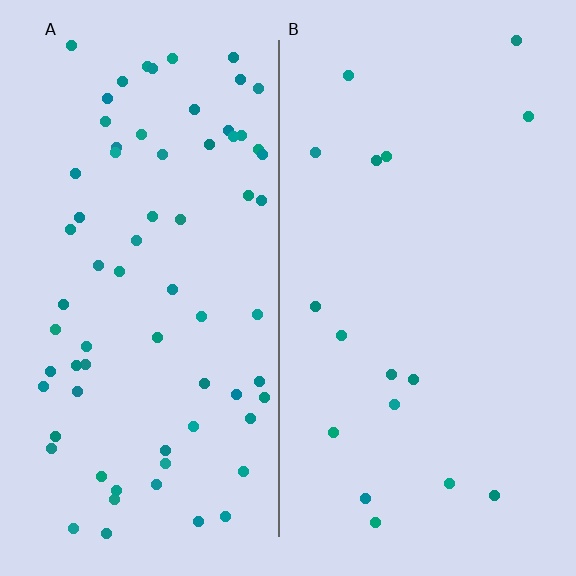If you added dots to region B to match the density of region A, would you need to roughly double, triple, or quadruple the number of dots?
Approximately quadruple.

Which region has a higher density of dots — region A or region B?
A (the left).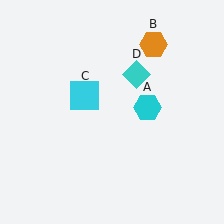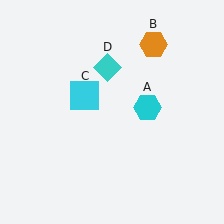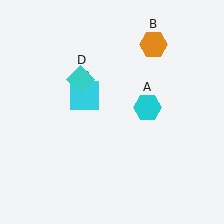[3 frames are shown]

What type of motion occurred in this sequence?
The cyan diamond (object D) rotated counterclockwise around the center of the scene.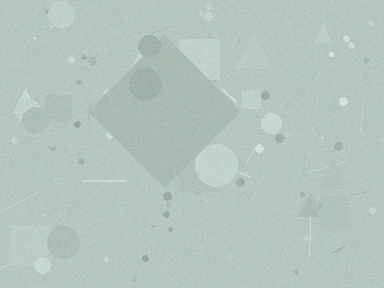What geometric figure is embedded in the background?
A diamond is embedded in the background.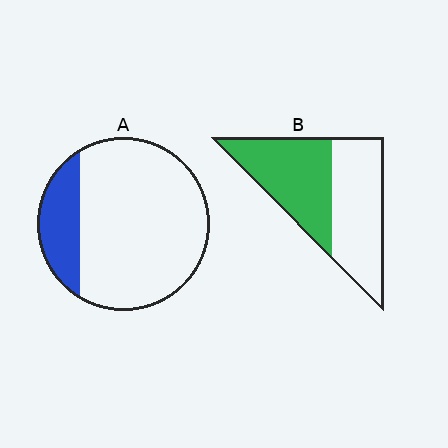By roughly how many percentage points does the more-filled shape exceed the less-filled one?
By roughly 30 percentage points (B over A).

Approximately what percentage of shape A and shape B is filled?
A is approximately 20% and B is approximately 50%.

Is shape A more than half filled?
No.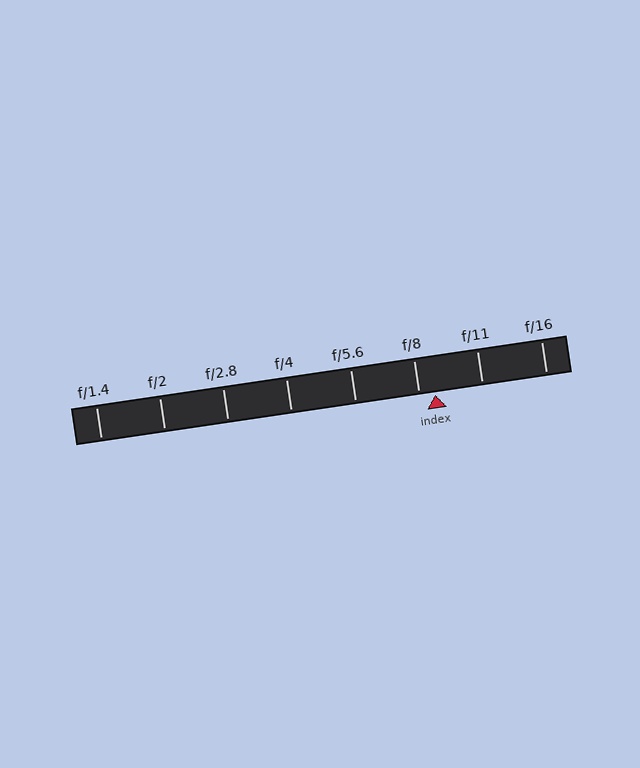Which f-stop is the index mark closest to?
The index mark is closest to f/8.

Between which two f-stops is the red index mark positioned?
The index mark is between f/8 and f/11.